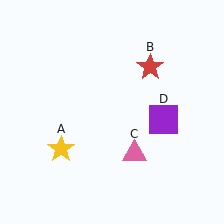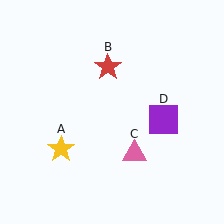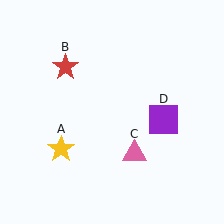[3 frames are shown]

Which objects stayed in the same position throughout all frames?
Yellow star (object A) and pink triangle (object C) and purple square (object D) remained stationary.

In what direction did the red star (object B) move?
The red star (object B) moved left.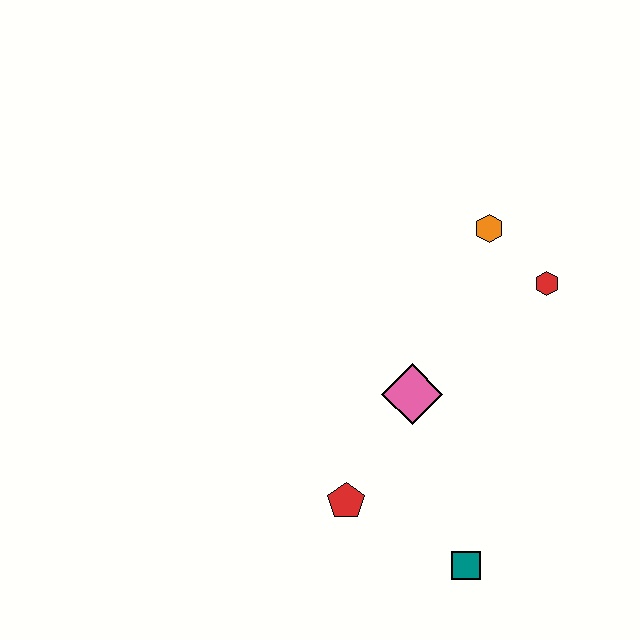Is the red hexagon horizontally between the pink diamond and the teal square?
No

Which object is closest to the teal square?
The red pentagon is closest to the teal square.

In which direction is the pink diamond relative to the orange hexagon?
The pink diamond is below the orange hexagon.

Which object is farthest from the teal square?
The orange hexagon is farthest from the teal square.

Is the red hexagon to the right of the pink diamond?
Yes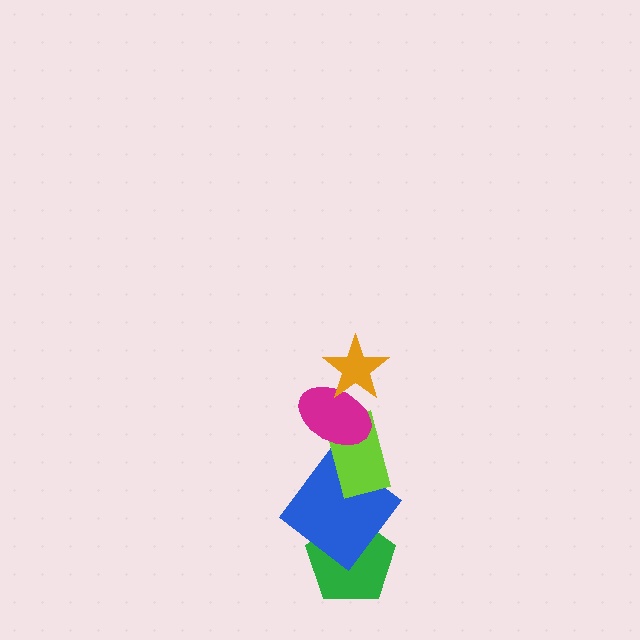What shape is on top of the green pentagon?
The blue diamond is on top of the green pentagon.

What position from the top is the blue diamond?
The blue diamond is 4th from the top.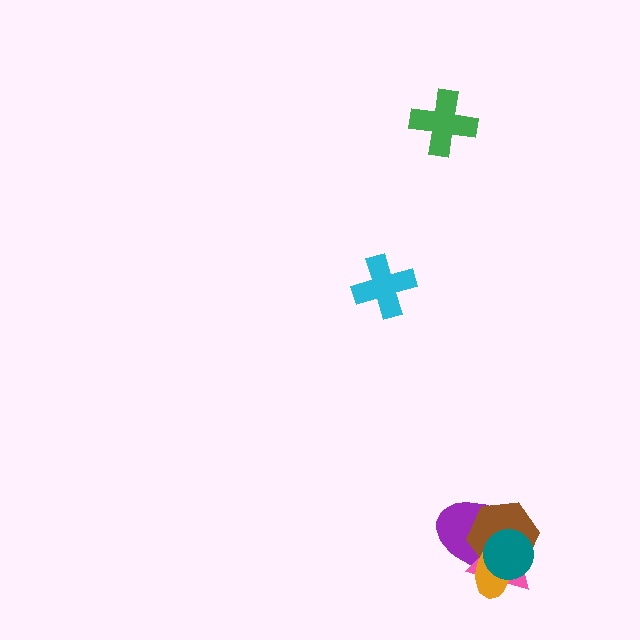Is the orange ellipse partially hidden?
Yes, it is partially covered by another shape.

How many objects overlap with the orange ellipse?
4 objects overlap with the orange ellipse.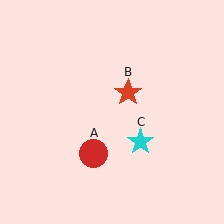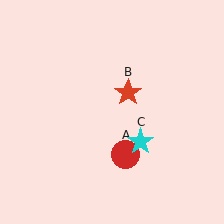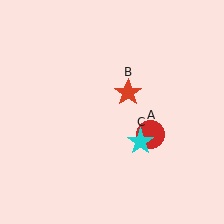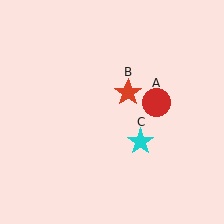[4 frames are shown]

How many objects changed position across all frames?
1 object changed position: red circle (object A).